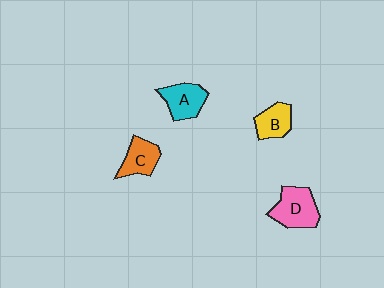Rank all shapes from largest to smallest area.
From largest to smallest: D (pink), A (cyan), C (orange), B (yellow).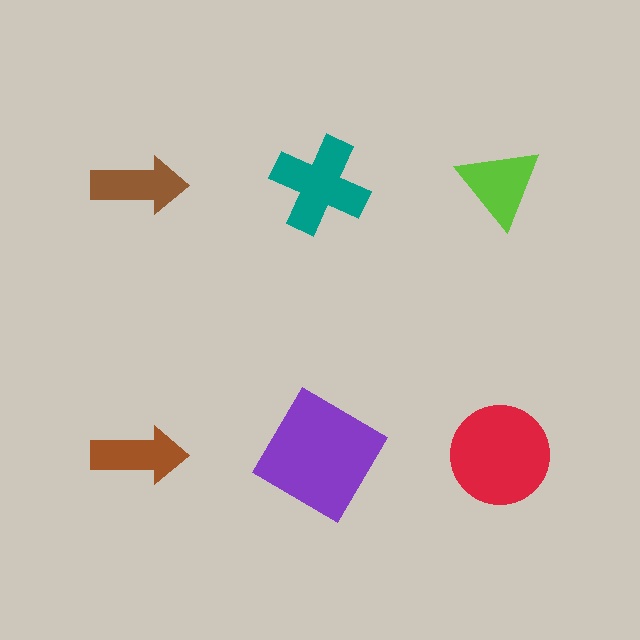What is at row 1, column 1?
A brown arrow.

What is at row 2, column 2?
A purple diamond.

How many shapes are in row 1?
3 shapes.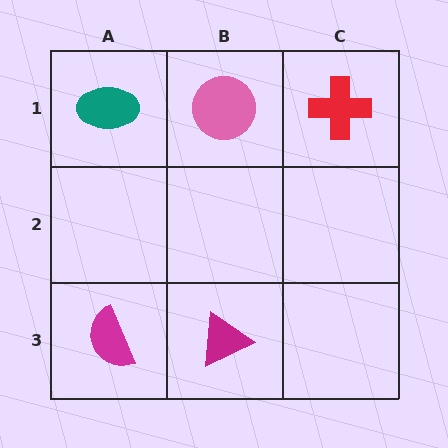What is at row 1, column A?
A teal ellipse.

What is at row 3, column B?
A magenta triangle.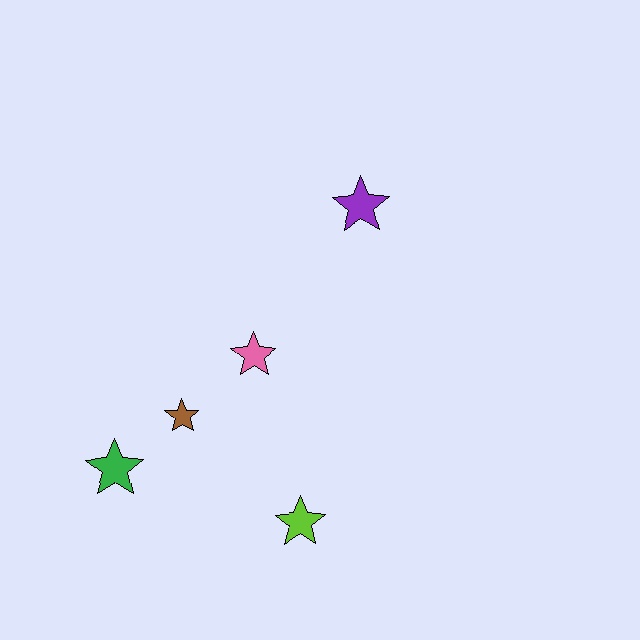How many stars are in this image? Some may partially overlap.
There are 5 stars.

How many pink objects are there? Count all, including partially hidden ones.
There is 1 pink object.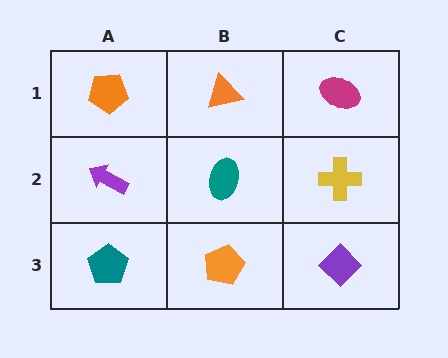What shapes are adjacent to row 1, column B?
A teal ellipse (row 2, column B), an orange pentagon (row 1, column A), a magenta ellipse (row 1, column C).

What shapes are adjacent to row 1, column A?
A purple arrow (row 2, column A), an orange triangle (row 1, column B).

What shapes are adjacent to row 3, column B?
A teal ellipse (row 2, column B), a teal pentagon (row 3, column A), a purple diamond (row 3, column C).